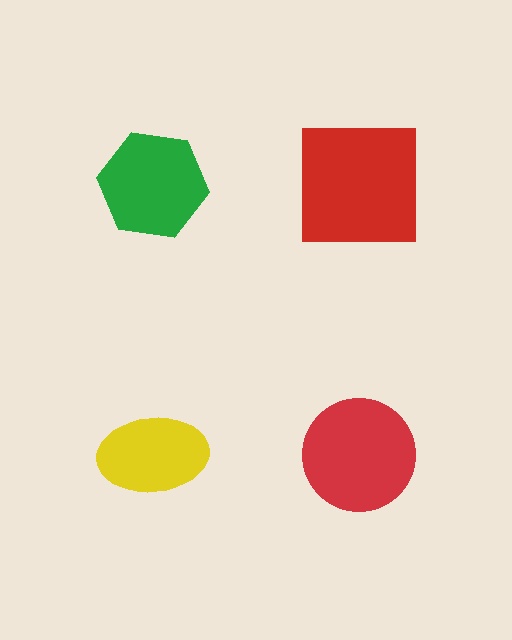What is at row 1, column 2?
A red square.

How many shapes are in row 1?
2 shapes.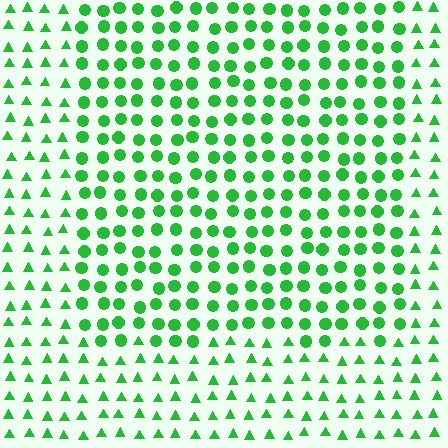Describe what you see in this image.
The image is filled with small green elements arranged in a uniform grid. A rectangle-shaped region contains circles, while the surrounding area contains triangles. The boundary is defined purely by the change in element shape.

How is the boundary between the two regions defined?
The boundary is defined by a change in element shape: circles inside vs. triangles outside. All elements share the same color and spacing.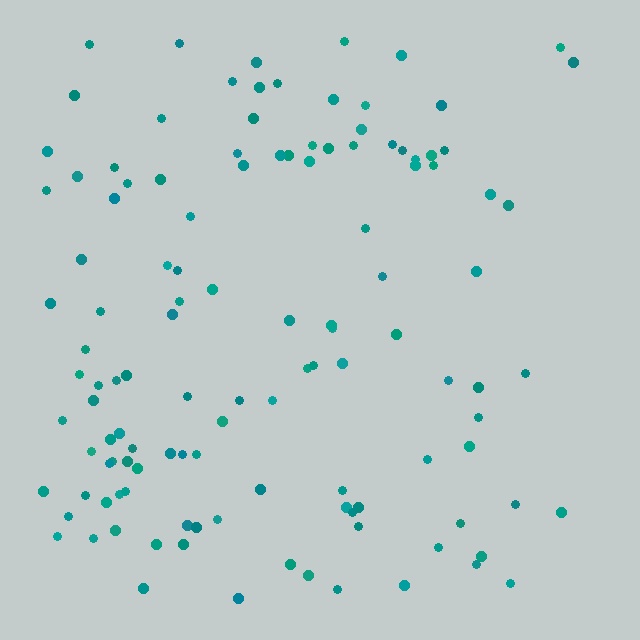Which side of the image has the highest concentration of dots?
The left.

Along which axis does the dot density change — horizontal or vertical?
Horizontal.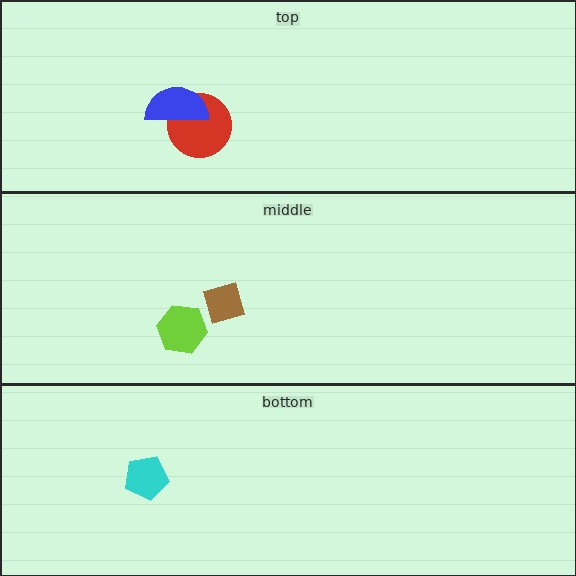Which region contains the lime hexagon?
The middle region.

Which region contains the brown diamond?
The middle region.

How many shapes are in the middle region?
2.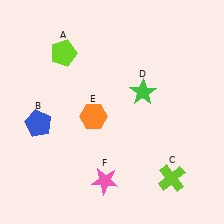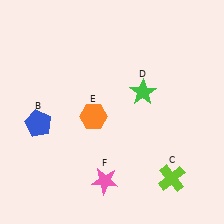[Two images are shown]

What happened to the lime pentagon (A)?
The lime pentagon (A) was removed in Image 2. It was in the top-left area of Image 1.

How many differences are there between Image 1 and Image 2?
There is 1 difference between the two images.